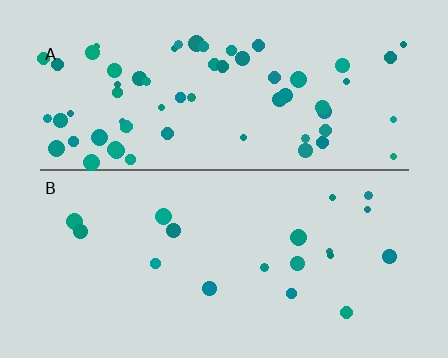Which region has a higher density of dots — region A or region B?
A (the top).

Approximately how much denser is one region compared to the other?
Approximately 3.5× — region A over region B.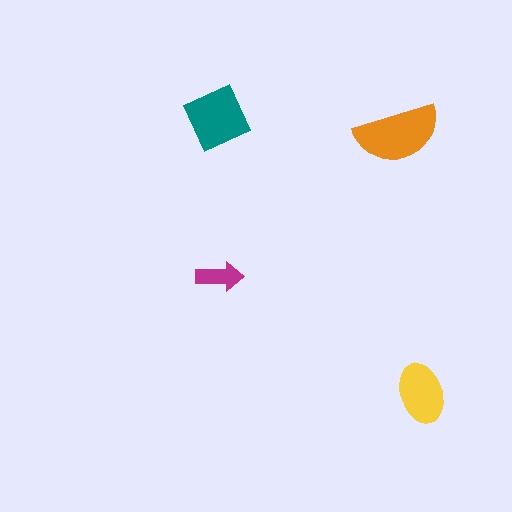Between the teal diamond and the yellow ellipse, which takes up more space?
The teal diamond.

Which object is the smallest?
The magenta arrow.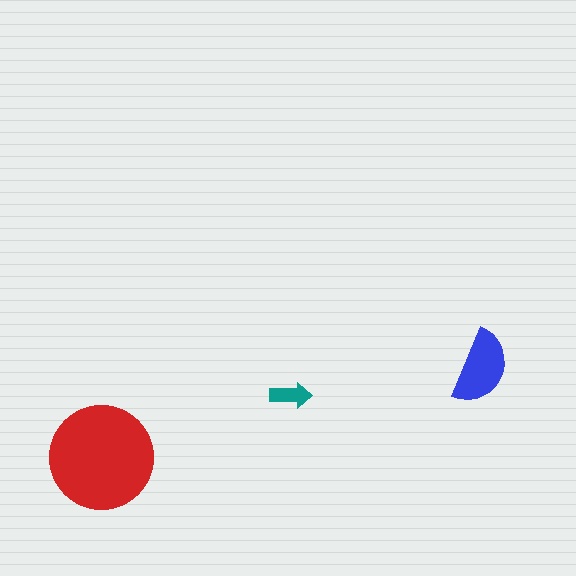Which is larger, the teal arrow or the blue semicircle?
The blue semicircle.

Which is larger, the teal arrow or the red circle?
The red circle.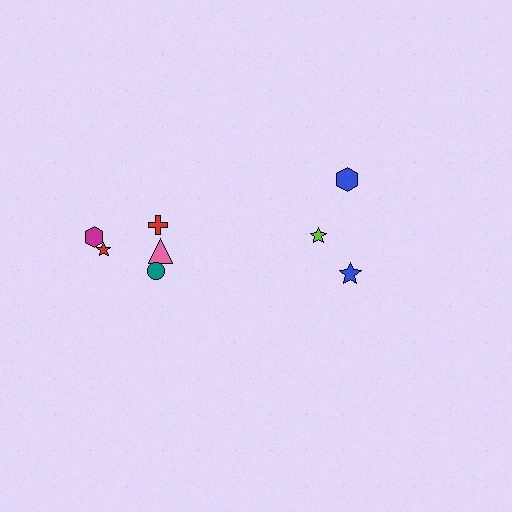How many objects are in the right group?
There are 3 objects.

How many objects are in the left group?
There are 5 objects.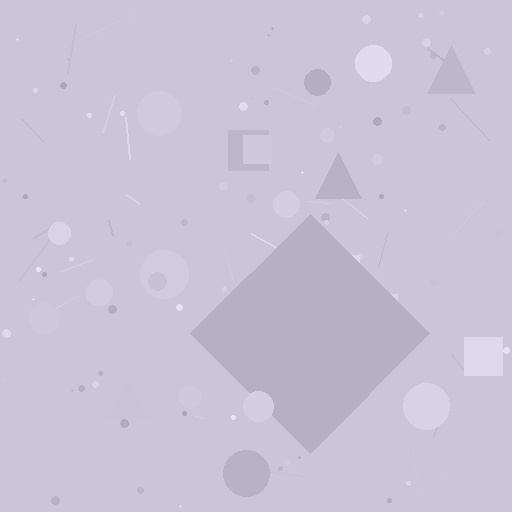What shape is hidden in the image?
A diamond is hidden in the image.